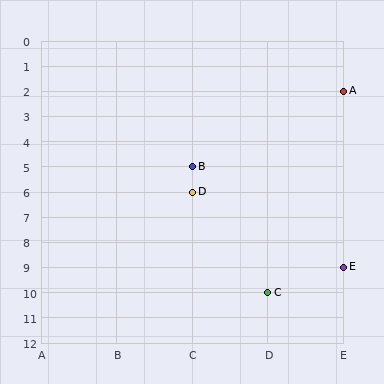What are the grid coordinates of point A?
Point A is at grid coordinates (E, 2).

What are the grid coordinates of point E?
Point E is at grid coordinates (E, 9).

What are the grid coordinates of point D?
Point D is at grid coordinates (C, 6).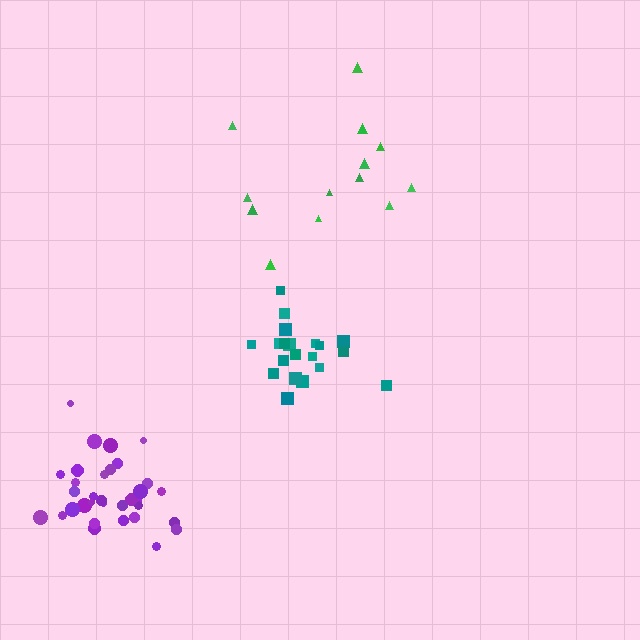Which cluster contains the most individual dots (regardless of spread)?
Purple (34).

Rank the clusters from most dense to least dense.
purple, teal, green.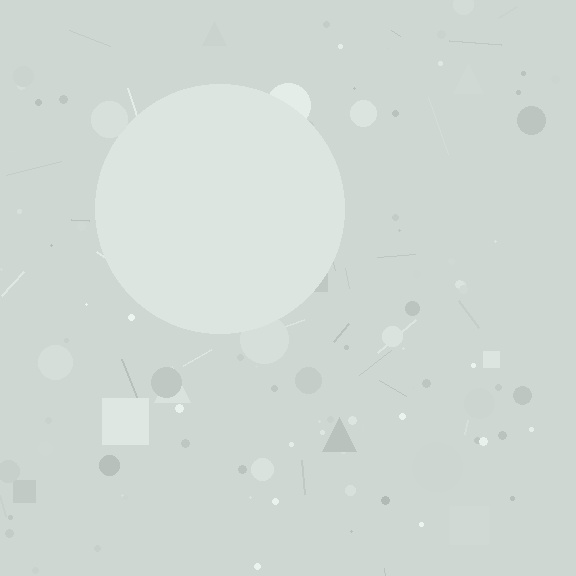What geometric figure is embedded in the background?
A circle is embedded in the background.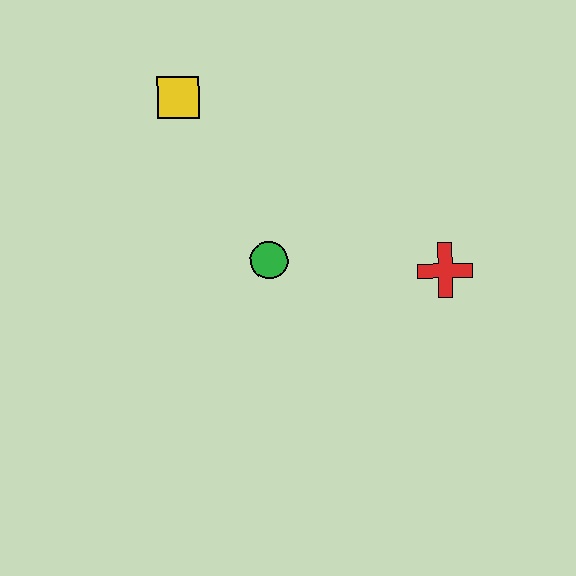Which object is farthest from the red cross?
The yellow square is farthest from the red cross.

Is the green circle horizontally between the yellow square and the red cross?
Yes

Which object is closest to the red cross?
The green circle is closest to the red cross.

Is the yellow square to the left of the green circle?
Yes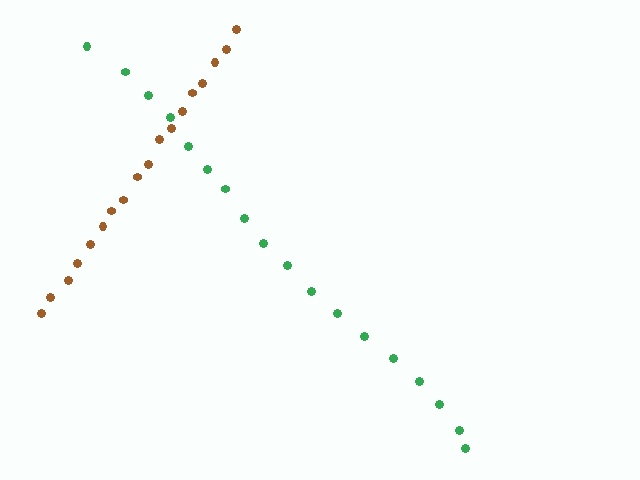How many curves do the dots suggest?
There are 2 distinct paths.